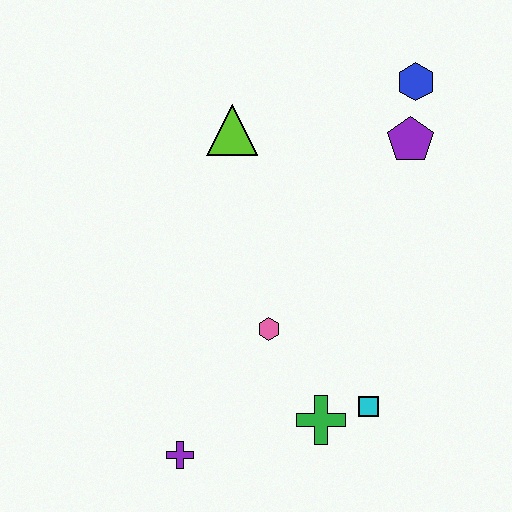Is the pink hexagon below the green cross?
No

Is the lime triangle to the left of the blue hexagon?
Yes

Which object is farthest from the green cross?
The blue hexagon is farthest from the green cross.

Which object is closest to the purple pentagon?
The blue hexagon is closest to the purple pentagon.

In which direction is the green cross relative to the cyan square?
The green cross is to the left of the cyan square.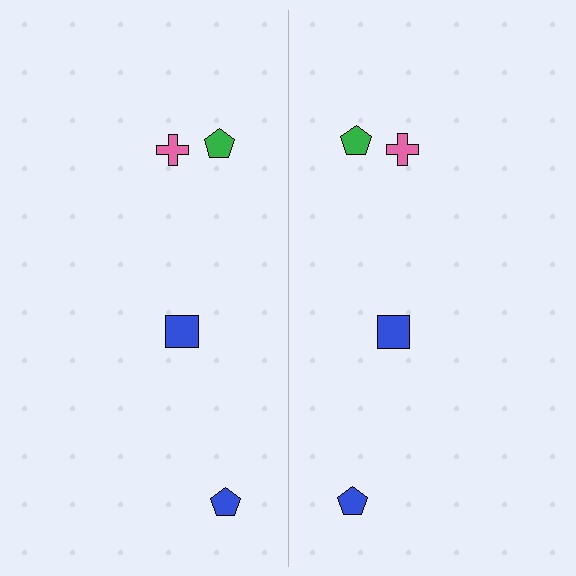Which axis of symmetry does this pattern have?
The pattern has a vertical axis of symmetry running through the center of the image.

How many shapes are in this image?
There are 8 shapes in this image.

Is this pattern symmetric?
Yes, this pattern has bilateral (reflection) symmetry.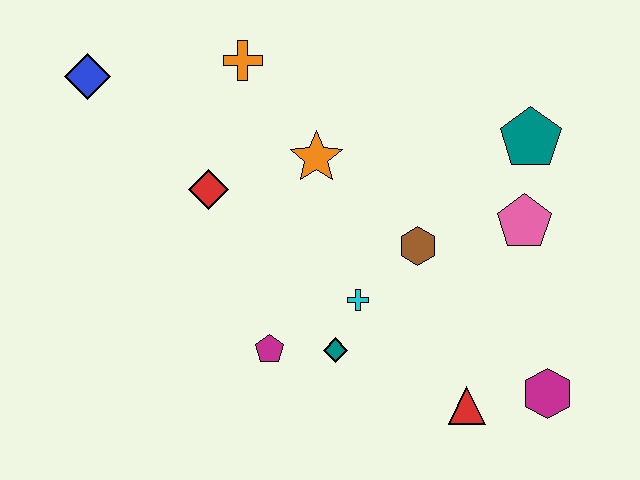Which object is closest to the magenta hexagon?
The red triangle is closest to the magenta hexagon.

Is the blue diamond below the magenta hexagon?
No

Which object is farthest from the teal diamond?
The blue diamond is farthest from the teal diamond.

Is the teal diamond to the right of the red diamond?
Yes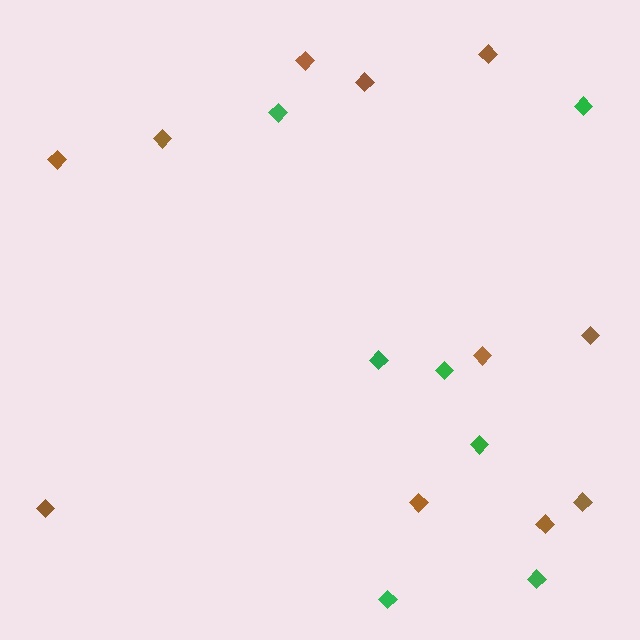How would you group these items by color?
There are 2 groups: one group of green diamonds (7) and one group of brown diamonds (11).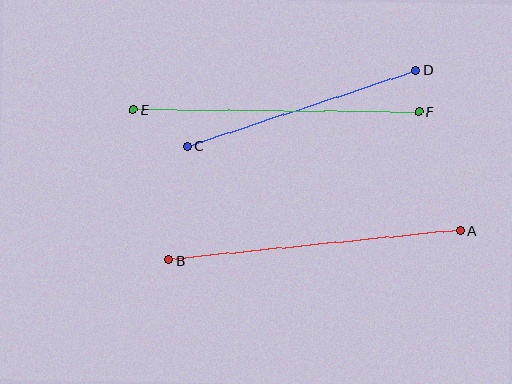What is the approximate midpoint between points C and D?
The midpoint is at approximately (302, 108) pixels.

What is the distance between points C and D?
The distance is approximately 241 pixels.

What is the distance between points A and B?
The distance is approximately 293 pixels.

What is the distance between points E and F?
The distance is approximately 286 pixels.